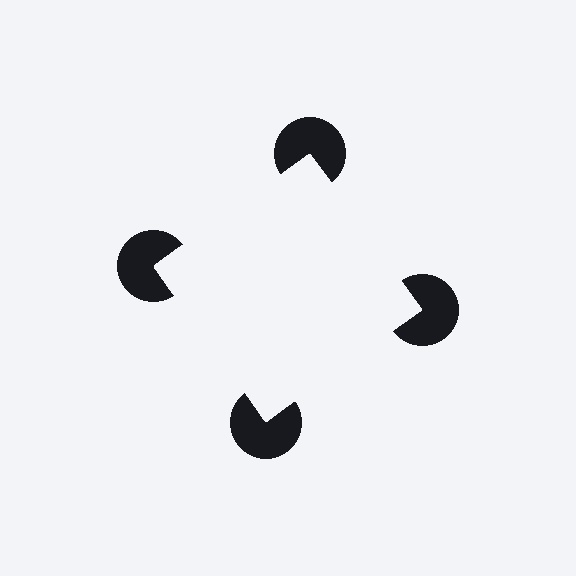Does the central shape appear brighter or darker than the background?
It typically appears slightly brighter than the background, even though no actual brightness change is drawn.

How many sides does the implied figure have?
4 sides.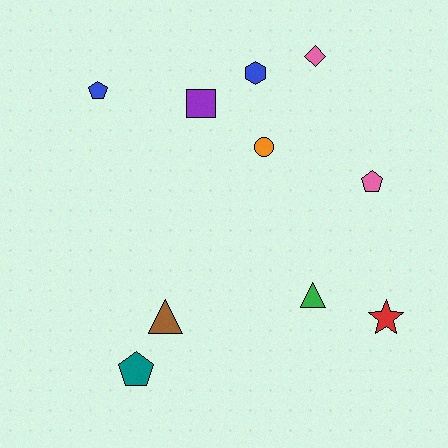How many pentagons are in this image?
There are 3 pentagons.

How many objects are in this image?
There are 10 objects.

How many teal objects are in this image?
There is 1 teal object.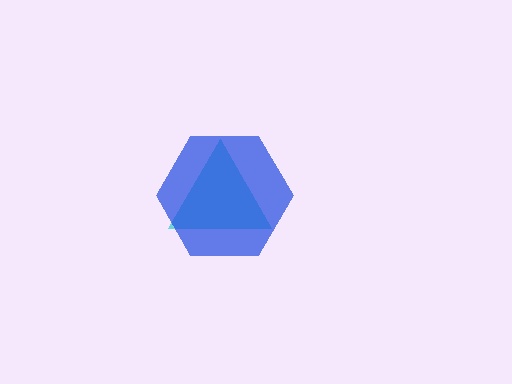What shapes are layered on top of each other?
The layered shapes are: a cyan triangle, a blue hexagon.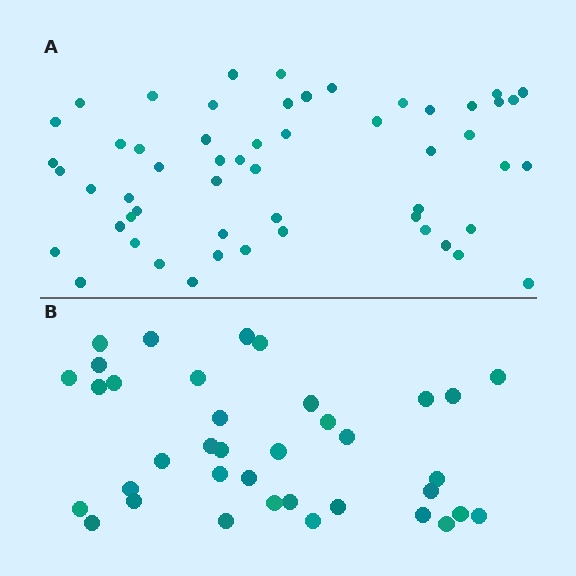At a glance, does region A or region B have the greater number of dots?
Region A (the top region) has more dots.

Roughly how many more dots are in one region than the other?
Region A has approximately 20 more dots than region B.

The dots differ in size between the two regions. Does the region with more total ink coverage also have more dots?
No. Region B has more total ink coverage because its dots are larger, but region A actually contains more individual dots. Total area can be misleading — the number of items is what matters here.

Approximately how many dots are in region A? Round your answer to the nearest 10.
About 60 dots. (The exact count is 55, which rounds to 60.)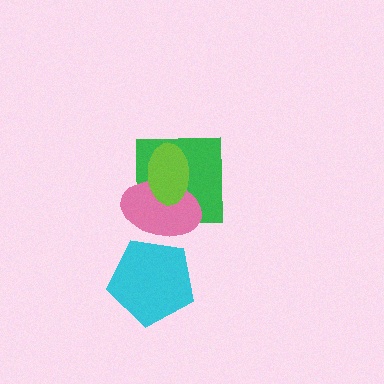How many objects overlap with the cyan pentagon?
1 object overlaps with the cyan pentagon.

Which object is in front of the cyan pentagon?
The pink ellipse is in front of the cyan pentagon.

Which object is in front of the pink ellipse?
The lime ellipse is in front of the pink ellipse.